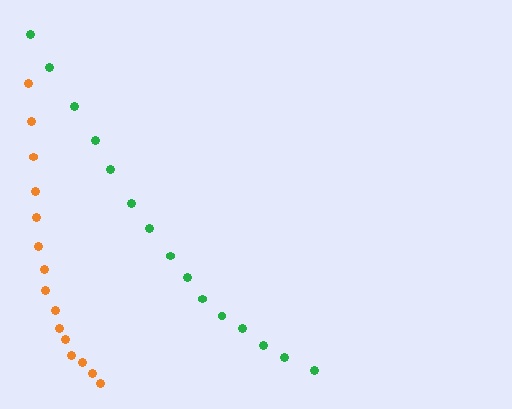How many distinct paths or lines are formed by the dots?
There are 2 distinct paths.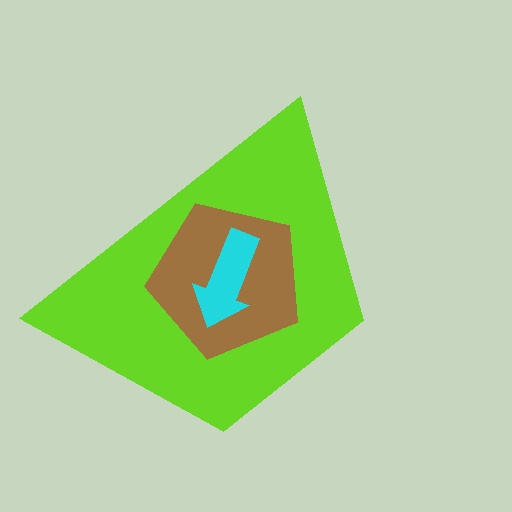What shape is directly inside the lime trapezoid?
The brown pentagon.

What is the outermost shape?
The lime trapezoid.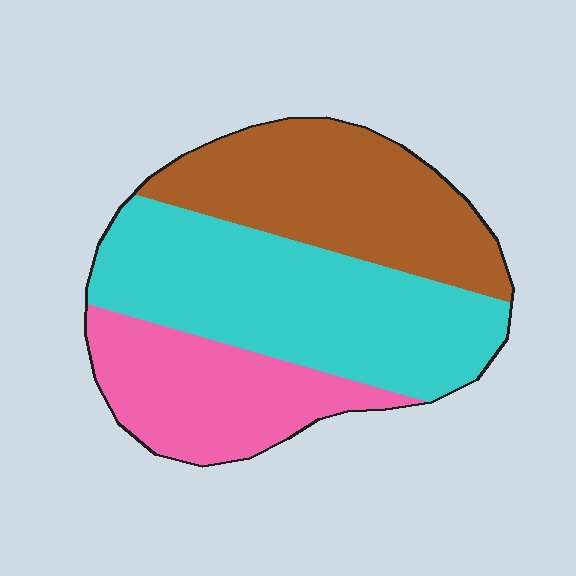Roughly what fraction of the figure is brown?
Brown covers roughly 30% of the figure.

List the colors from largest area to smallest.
From largest to smallest: cyan, brown, pink.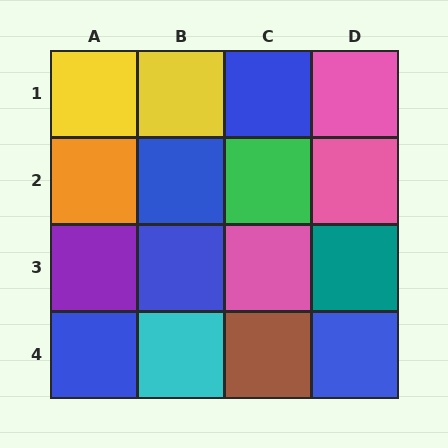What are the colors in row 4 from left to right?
Blue, cyan, brown, blue.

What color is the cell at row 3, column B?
Blue.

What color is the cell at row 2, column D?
Pink.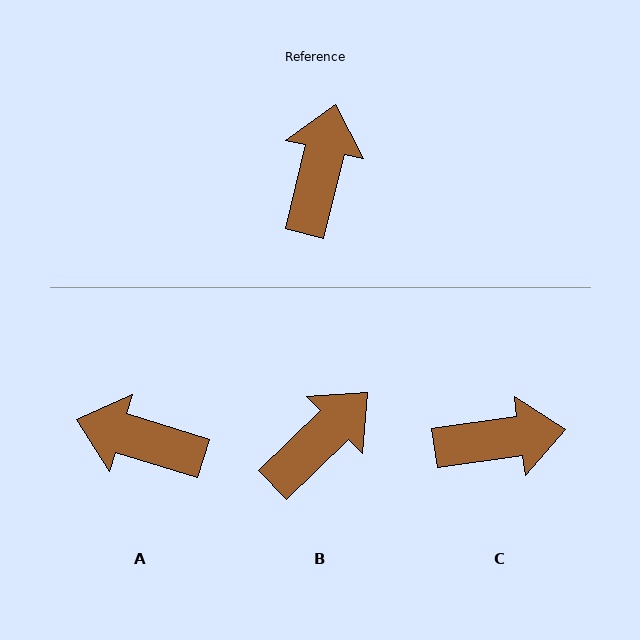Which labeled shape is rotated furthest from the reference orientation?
A, about 86 degrees away.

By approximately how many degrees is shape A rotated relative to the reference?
Approximately 86 degrees counter-clockwise.